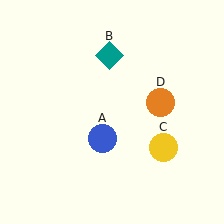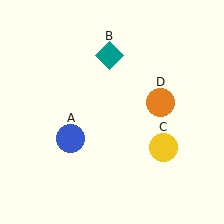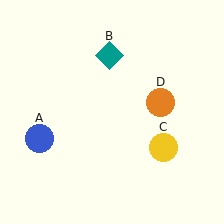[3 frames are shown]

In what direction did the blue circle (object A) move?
The blue circle (object A) moved left.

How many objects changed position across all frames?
1 object changed position: blue circle (object A).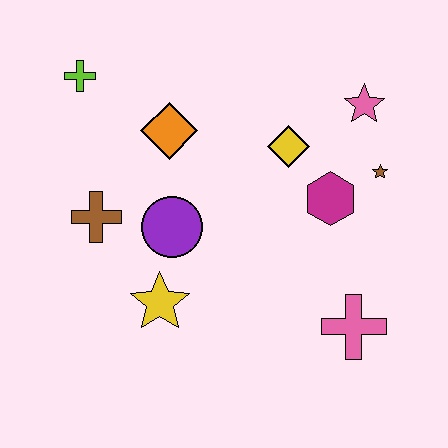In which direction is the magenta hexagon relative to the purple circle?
The magenta hexagon is to the right of the purple circle.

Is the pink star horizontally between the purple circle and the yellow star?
No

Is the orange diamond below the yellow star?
No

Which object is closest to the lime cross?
The orange diamond is closest to the lime cross.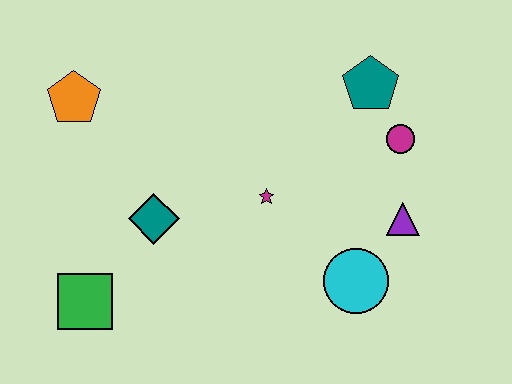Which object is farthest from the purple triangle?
The orange pentagon is farthest from the purple triangle.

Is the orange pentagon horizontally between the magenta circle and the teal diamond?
No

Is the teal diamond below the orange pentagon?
Yes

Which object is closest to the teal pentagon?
The magenta circle is closest to the teal pentagon.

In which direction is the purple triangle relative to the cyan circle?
The purple triangle is above the cyan circle.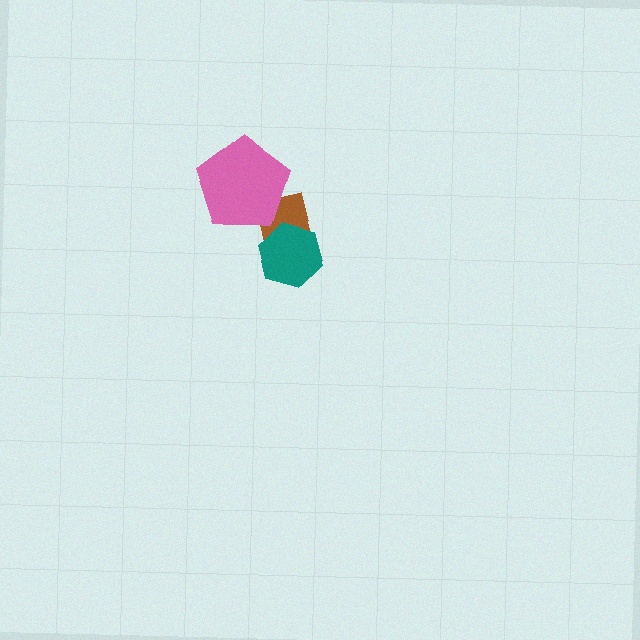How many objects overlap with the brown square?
2 objects overlap with the brown square.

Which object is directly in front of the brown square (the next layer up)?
The teal hexagon is directly in front of the brown square.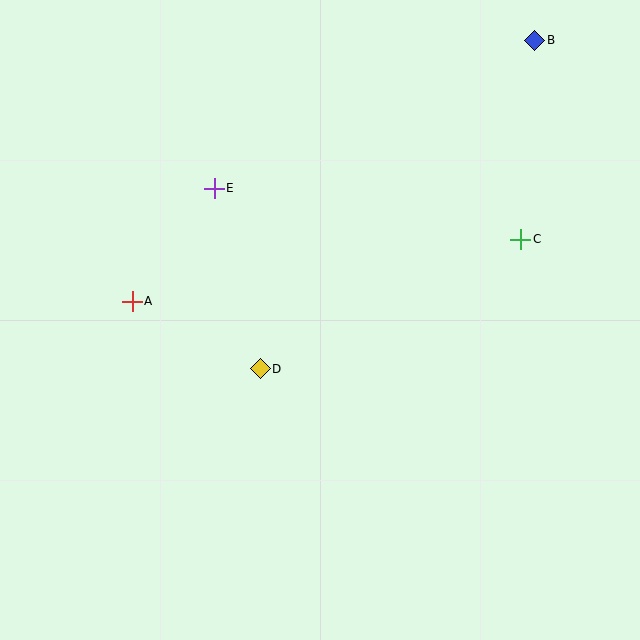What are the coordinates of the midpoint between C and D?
The midpoint between C and D is at (390, 304).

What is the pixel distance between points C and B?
The distance between C and B is 199 pixels.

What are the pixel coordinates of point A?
Point A is at (132, 301).